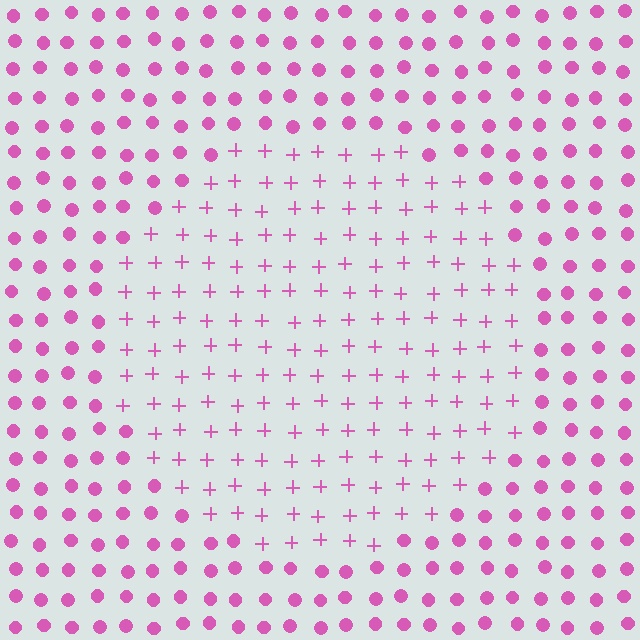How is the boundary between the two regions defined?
The boundary is defined by a change in element shape: plus signs inside vs. circles outside. All elements share the same color and spacing.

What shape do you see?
I see a circle.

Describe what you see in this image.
The image is filled with small pink elements arranged in a uniform grid. A circle-shaped region contains plus signs, while the surrounding area contains circles. The boundary is defined purely by the change in element shape.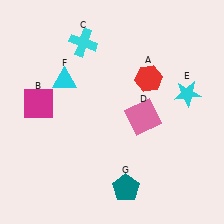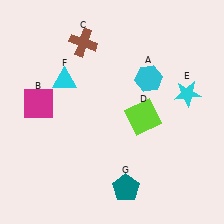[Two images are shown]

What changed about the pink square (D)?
In Image 1, D is pink. In Image 2, it changed to lime.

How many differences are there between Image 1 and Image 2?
There are 3 differences between the two images.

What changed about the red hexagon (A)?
In Image 1, A is red. In Image 2, it changed to cyan.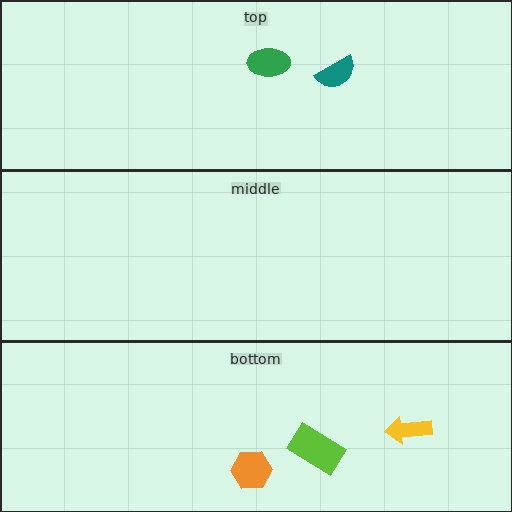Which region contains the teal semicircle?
The top region.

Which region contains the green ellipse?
The top region.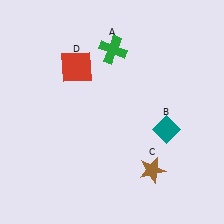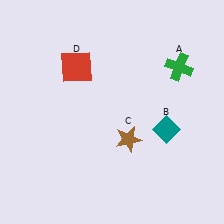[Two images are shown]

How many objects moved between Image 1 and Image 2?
2 objects moved between the two images.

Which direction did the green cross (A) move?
The green cross (A) moved right.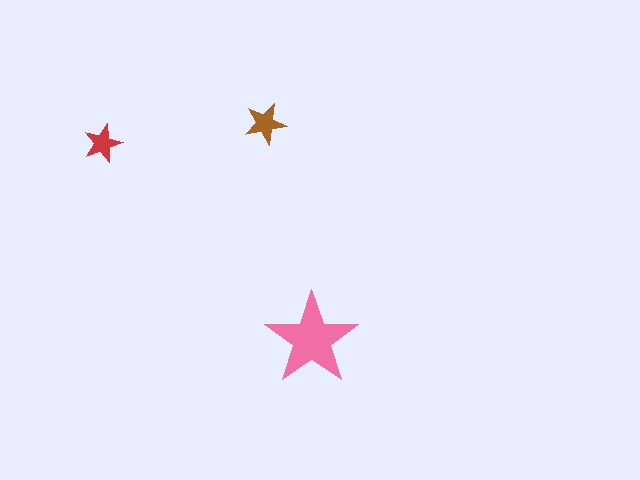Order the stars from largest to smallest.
the pink one, the brown one, the red one.